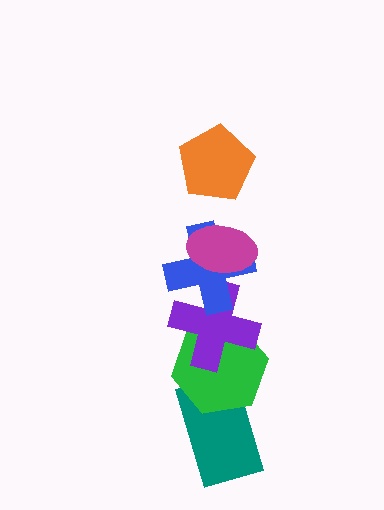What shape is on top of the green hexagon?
The purple cross is on top of the green hexagon.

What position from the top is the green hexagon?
The green hexagon is 5th from the top.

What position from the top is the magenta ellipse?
The magenta ellipse is 2nd from the top.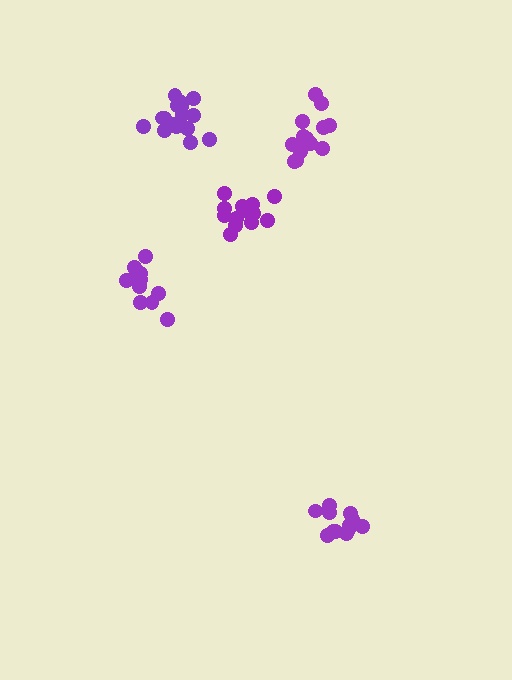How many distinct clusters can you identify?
There are 5 distinct clusters.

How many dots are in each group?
Group 1: 11 dots, Group 2: 13 dots, Group 3: 14 dots, Group 4: 13 dots, Group 5: 16 dots (67 total).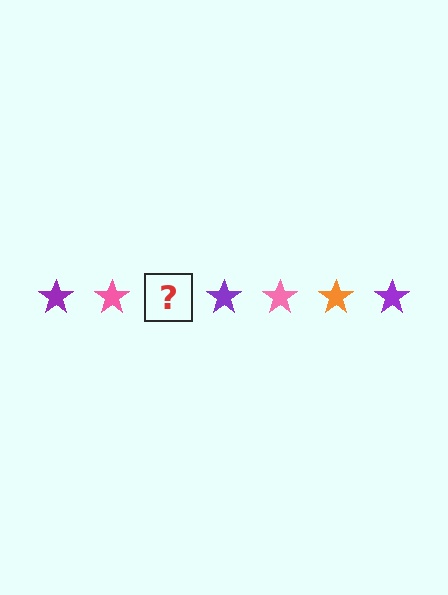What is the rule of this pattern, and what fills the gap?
The rule is that the pattern cycles through purple, pink, orange stars. The gap should be filled with an orange star.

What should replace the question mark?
The question mark should be replaced with an orange star.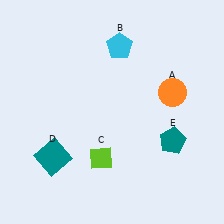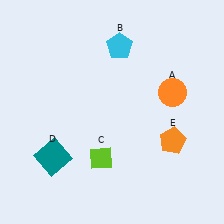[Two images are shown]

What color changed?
The pentagon (E) changed from teal in Image 1 to orange in Image 2.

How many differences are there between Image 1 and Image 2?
There is 1 difference between the two images.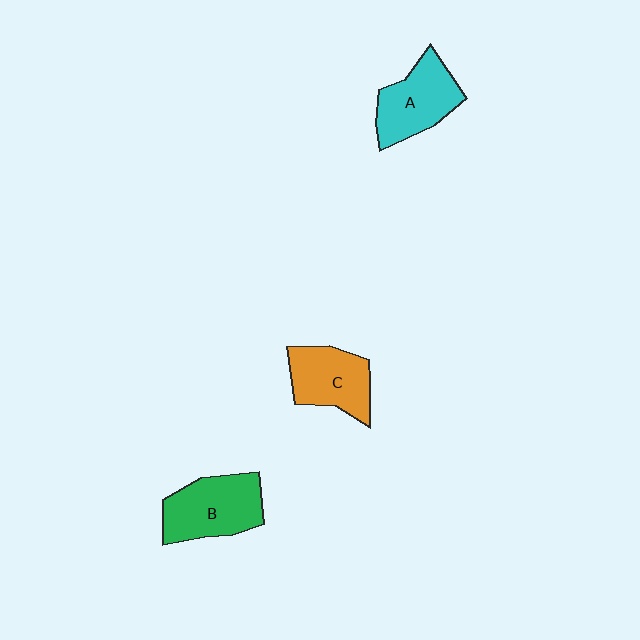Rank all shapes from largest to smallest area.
From largest to smallest: B (green), A (cyan), C (orange).